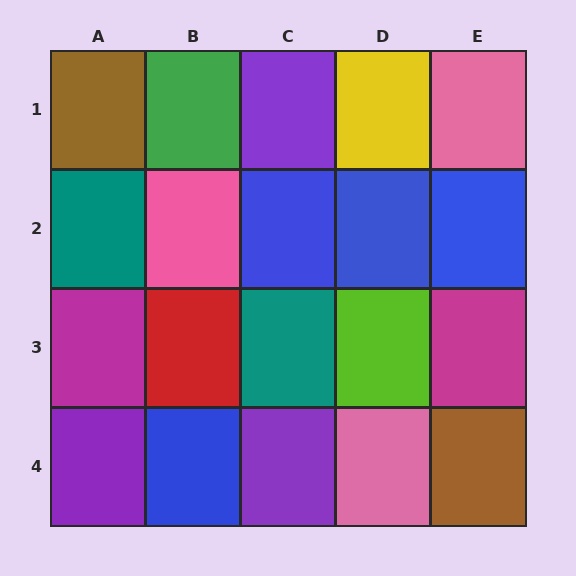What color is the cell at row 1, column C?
Purple.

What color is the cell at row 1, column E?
Pink.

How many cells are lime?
1 cell is lime.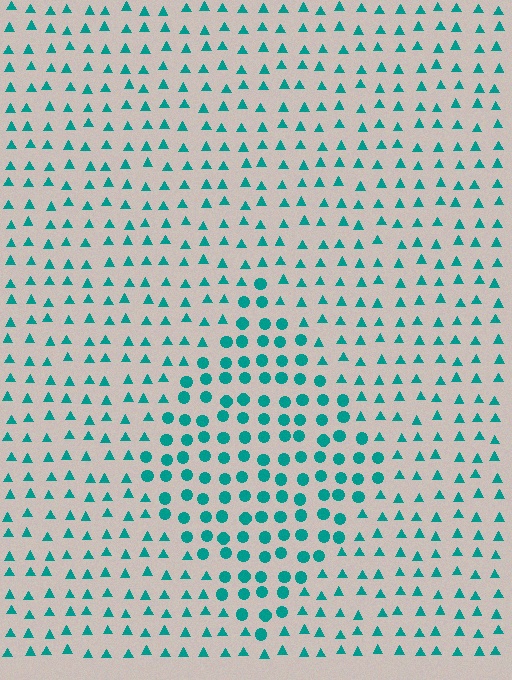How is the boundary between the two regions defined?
The boundary is defined by a change in element shape: circles inside vs. triangles outside. All elements share the same color and spacing.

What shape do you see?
I see a diamond.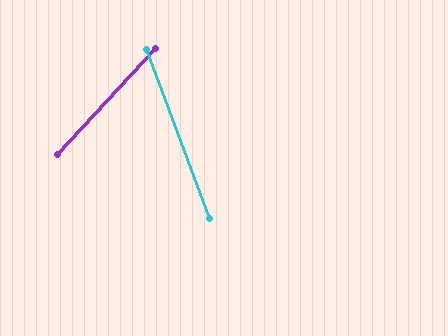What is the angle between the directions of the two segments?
Approximately 63 degrees.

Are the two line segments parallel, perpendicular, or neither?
Neither parallel nor perpendicular — they differ by about 63°.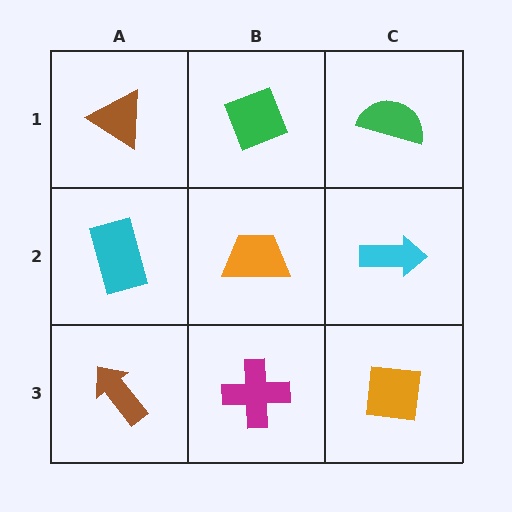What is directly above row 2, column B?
A green diamond.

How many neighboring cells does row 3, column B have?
3.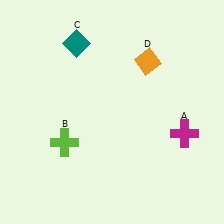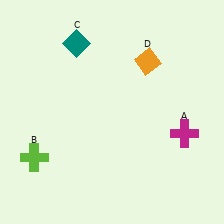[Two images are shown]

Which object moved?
The lime cross (B) moved left.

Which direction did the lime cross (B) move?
The lime cross (B) moved left.